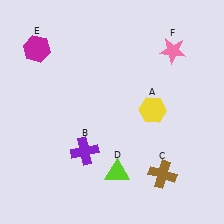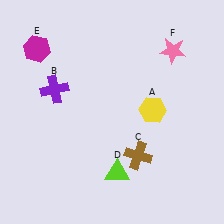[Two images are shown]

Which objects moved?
The objects that moved are: the purple cross (B), the brown cross (C).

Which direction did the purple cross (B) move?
The purple cross (B) moved up.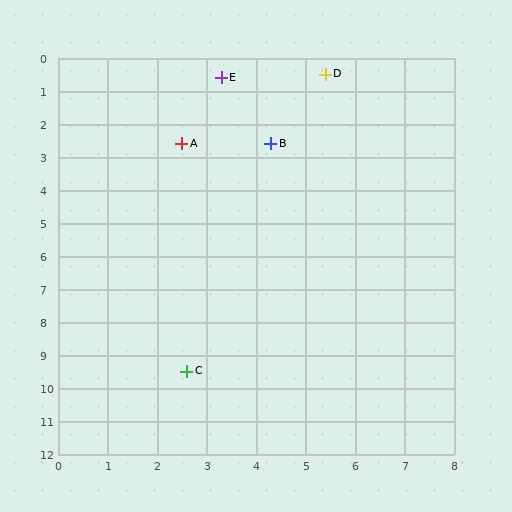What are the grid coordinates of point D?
Point D is at approximately (5.4, 0.5).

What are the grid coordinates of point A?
Point A is at approximately (2.5, 2.6).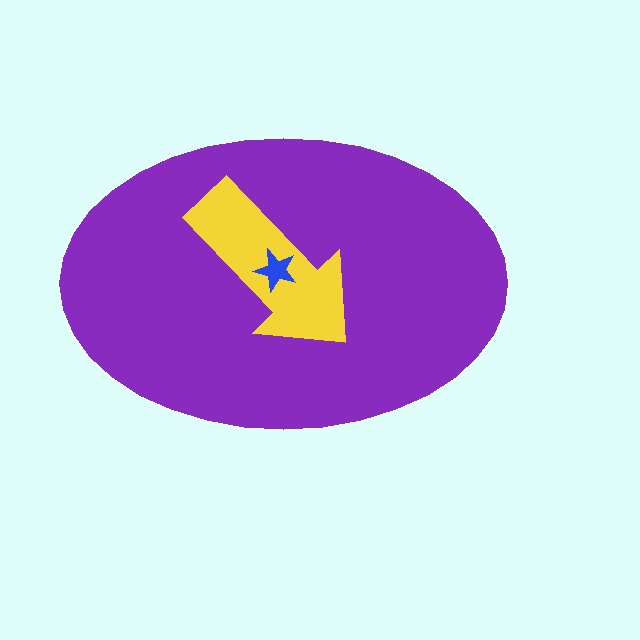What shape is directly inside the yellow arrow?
The blue star.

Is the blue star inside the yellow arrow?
Yes.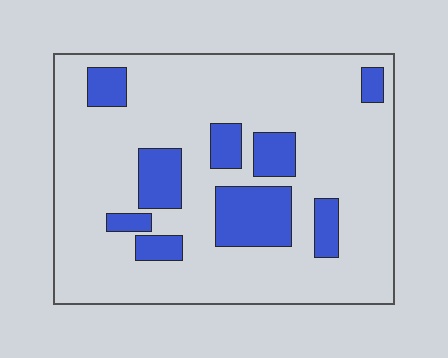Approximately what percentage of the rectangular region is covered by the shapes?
Approximately 20%.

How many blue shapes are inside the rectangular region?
9.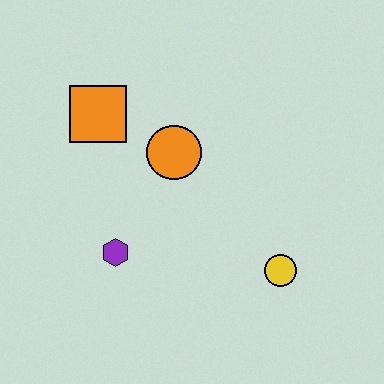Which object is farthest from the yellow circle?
The orange square is farthest from the yellow circle.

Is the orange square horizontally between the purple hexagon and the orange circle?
No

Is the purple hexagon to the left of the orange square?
No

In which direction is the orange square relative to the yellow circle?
The orange square is to the left of the yellow circle.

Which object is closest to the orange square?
The orange circle is closest to the orange square.